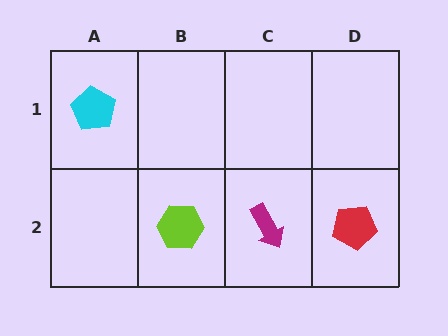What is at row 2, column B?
A lime hexagon.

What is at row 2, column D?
A red pentagon.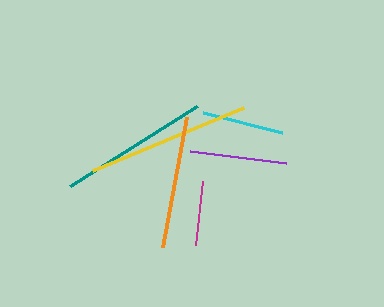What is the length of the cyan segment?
The cyan segment is approximately 82 pixels long.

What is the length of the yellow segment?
The yellow segment is approximately 163 pixels long.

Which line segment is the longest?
The yellow line is the longest at approximately 163 pixels.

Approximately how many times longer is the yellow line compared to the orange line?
The yellow line is approximately 1.2 times the length of the orange line.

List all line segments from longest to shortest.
From longest to shortest: yellow, teal, orange, purple, cyan, magenta.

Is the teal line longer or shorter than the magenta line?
The teal line is longer than the magenta line.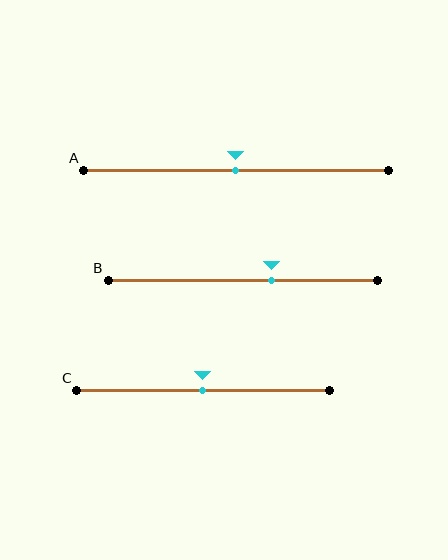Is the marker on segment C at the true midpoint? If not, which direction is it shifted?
Yes, the marker on segment C is at the true midpoint.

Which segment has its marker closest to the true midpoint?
Segment A has its marker closest to the true midpoint.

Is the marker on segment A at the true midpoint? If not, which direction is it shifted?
Yes, the marker on segment A is at the true midpoint.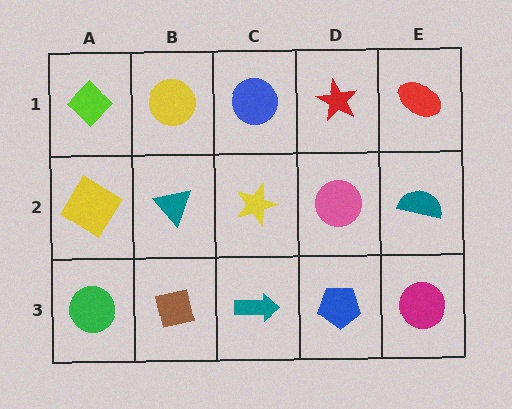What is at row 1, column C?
A blue circle.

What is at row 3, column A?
A green circle.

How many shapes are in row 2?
5 shapes.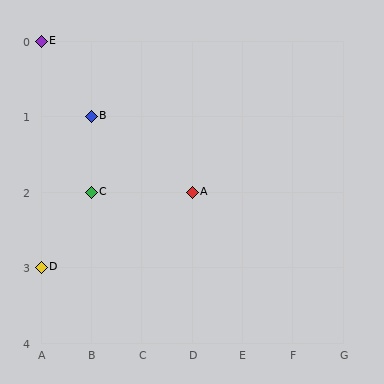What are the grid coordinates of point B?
Point B is at grid coordinates (B, 1).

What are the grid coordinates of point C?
Point C is at grid coordinates (B, 2).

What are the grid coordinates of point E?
Point E is at grid coordinates (A, 0).